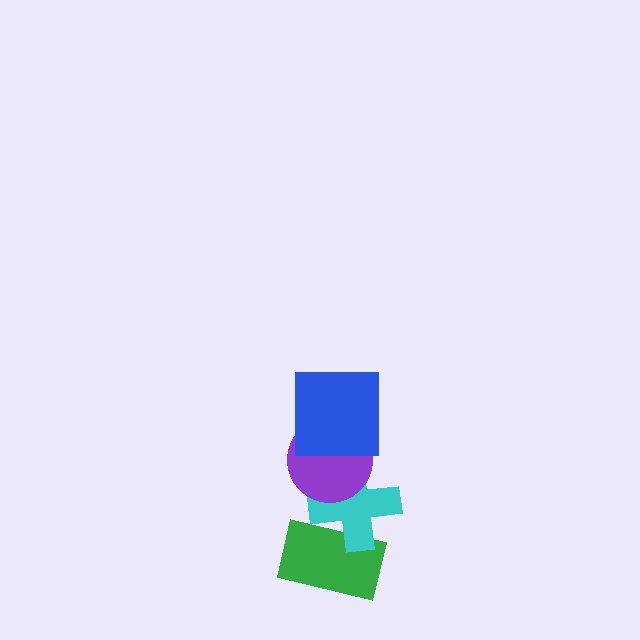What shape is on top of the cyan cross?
The purple circle is on top of the cyan cross.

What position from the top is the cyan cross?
The cyan cross is 3rd from the top.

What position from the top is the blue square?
The blue square is 1st from the top.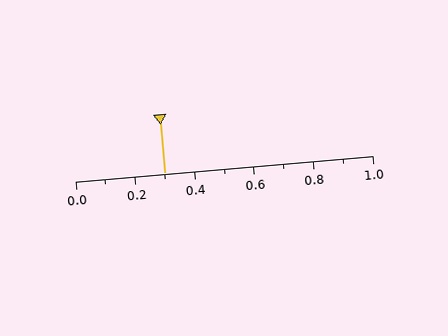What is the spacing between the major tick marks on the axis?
The major ticks are spaced 0.2 apart.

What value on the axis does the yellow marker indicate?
The marker indicates approximately 0.3.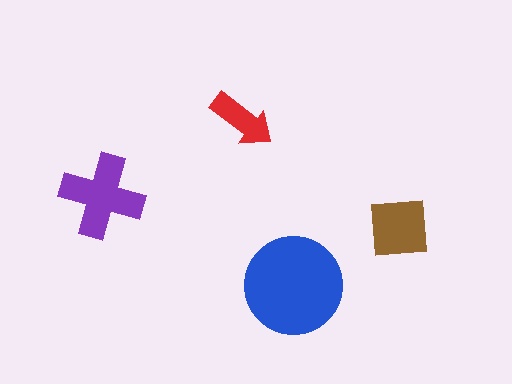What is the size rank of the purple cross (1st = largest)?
2nd.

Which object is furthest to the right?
The brown square is rightmost.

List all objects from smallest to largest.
The red arrow, the brown square, the purple cross, the blue circle.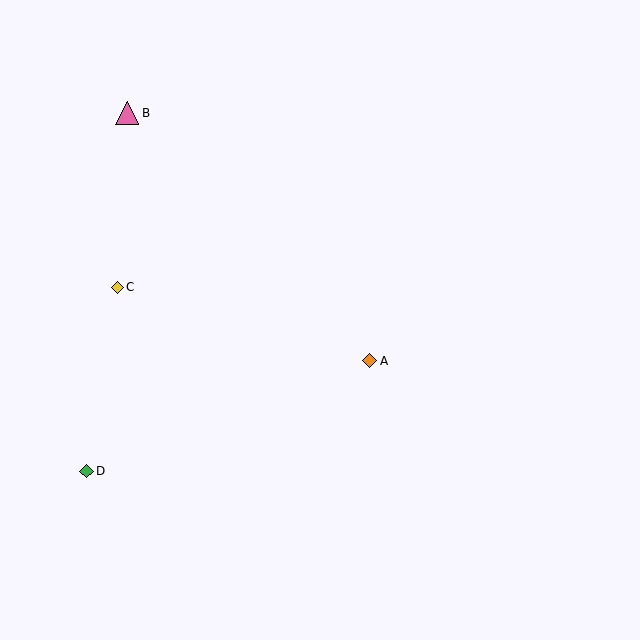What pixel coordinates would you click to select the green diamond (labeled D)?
Click at (87, 471) to select the green diamond D.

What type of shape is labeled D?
Shape D is a green diamond.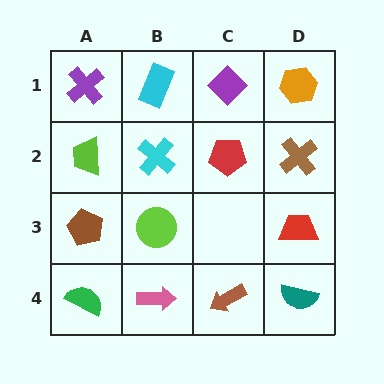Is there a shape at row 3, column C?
No, that cell is empty.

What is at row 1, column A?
A purple cross.